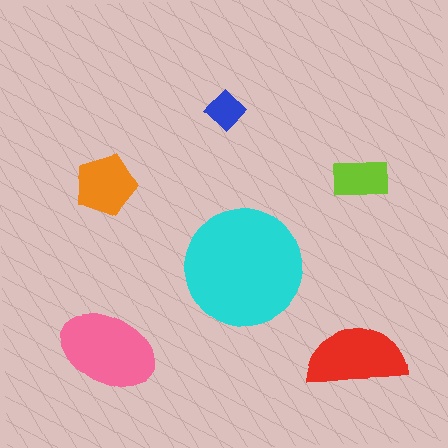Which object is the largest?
The cyan circle.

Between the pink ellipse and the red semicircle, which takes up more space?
The pink ellipse.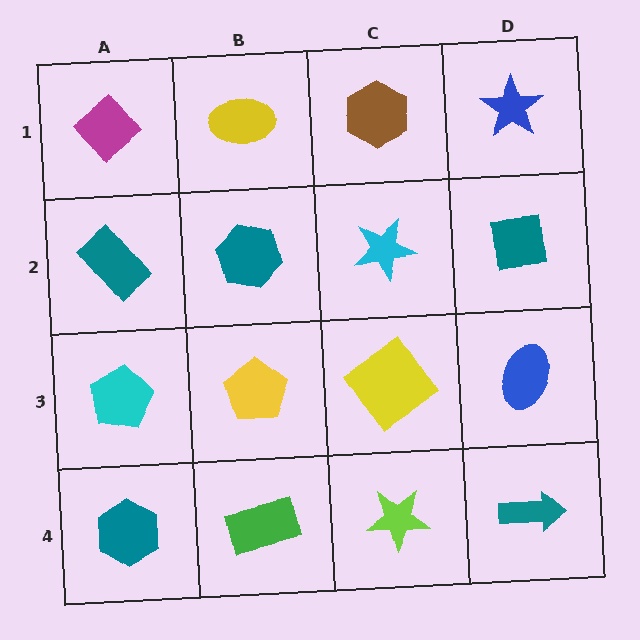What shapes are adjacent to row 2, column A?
A magenta diamond (row 1, column A), a cyan pentagon (row 3, column A), a teal hexagon (row 2, column B).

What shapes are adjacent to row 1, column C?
A cyan star (row 2, column C), a yellow ellipse (row 1, column B), a blue star (row 1, column D).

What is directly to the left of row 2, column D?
A cyan star.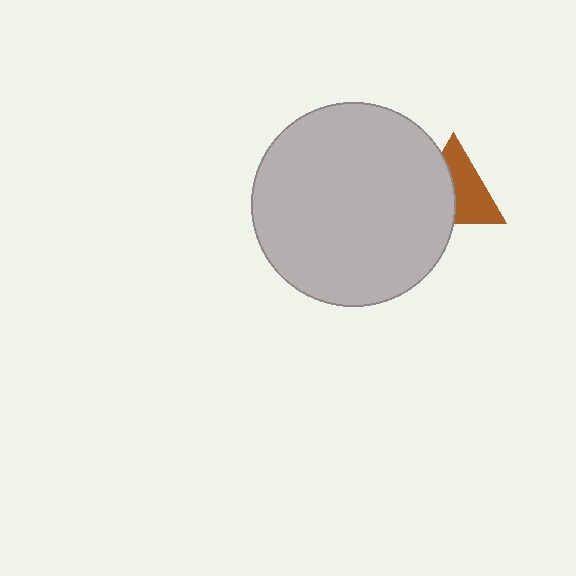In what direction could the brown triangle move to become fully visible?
The brown triangle could move right. That would shift it out from behind the light gray circle entirely.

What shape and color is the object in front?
The object in front is a light gray circle.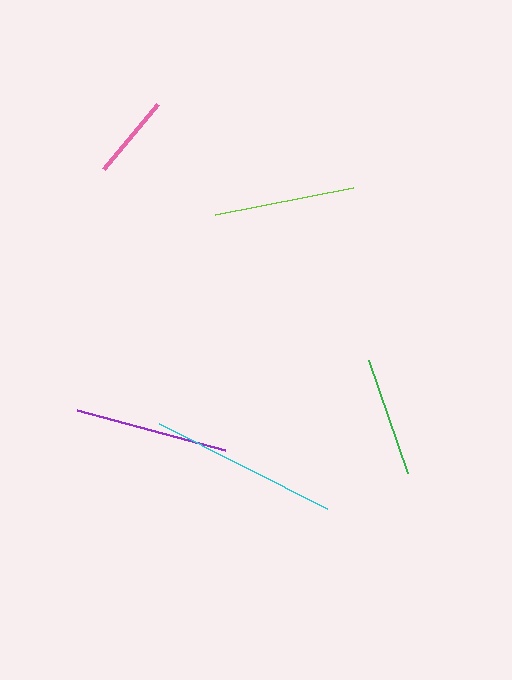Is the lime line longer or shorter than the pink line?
The lime line is longer than the pink line.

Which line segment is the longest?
The cyan line is the longest at approximately 188 pixels.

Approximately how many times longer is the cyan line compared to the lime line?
The cyan line is approximately 1.3 times the length of the lime line.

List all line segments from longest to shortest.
From longest to shortest: cyan, purple, lime, green, pink.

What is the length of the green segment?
The green segment is approximately 119 pixels long.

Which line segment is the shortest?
The pink line is the shortest at approximately 84 pixels.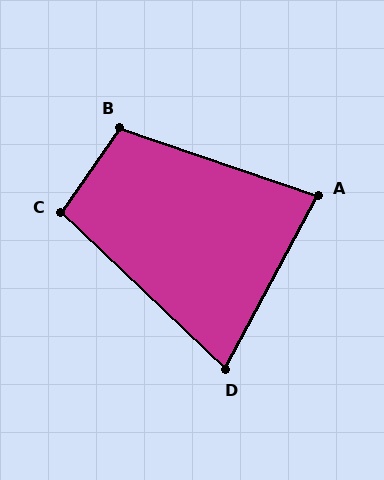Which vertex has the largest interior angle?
B, at approximately 105 degrees.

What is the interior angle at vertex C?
Approximately 99 degrees (obtuse).